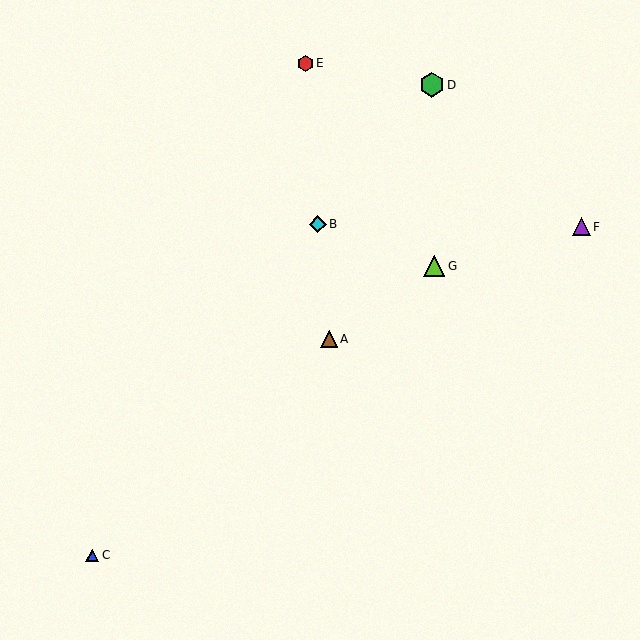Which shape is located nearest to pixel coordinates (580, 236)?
The purple triangle (labeled F) at (581, 227) is nearest to that location.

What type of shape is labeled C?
Shape C is a blue triangle.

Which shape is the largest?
The green hexagon (labeled D) is the largest.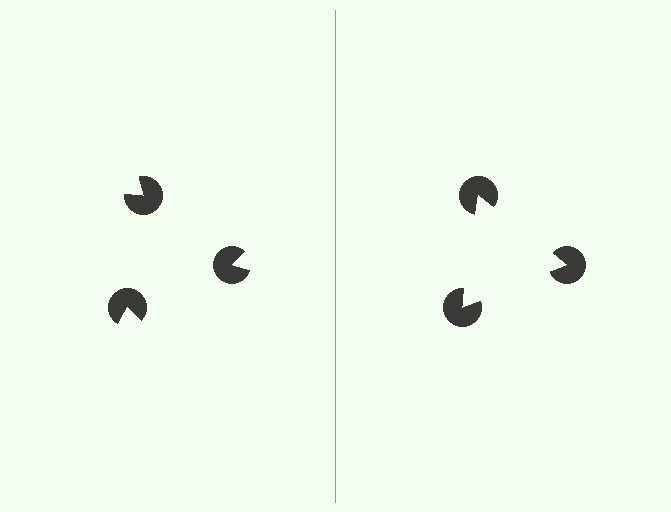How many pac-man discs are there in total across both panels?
6 — 3 on each side.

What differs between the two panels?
The pac-man discs are positioned identically on both sides; only the wedge orientations differ. On the right they align to a triangle; on the left they are misaligned.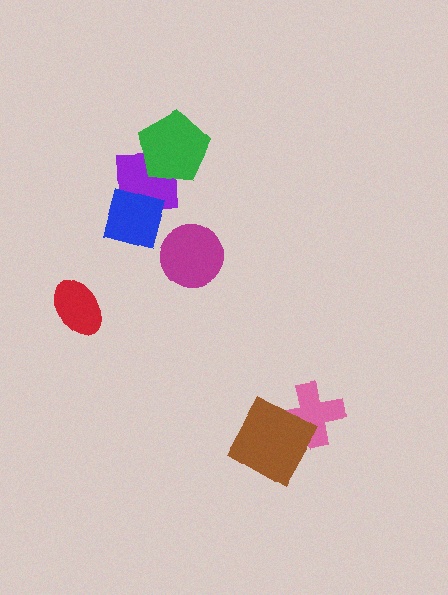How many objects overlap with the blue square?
1 object overlaps with the blue square.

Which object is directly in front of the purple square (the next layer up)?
The blue square is directly in front of the purple square.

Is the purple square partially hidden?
Yes, it is partially covered by another shape.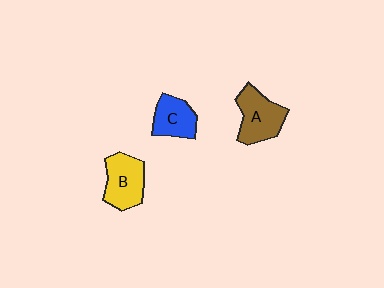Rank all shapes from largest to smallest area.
From largest to smallest: A (brown), B (yellow), C (blue).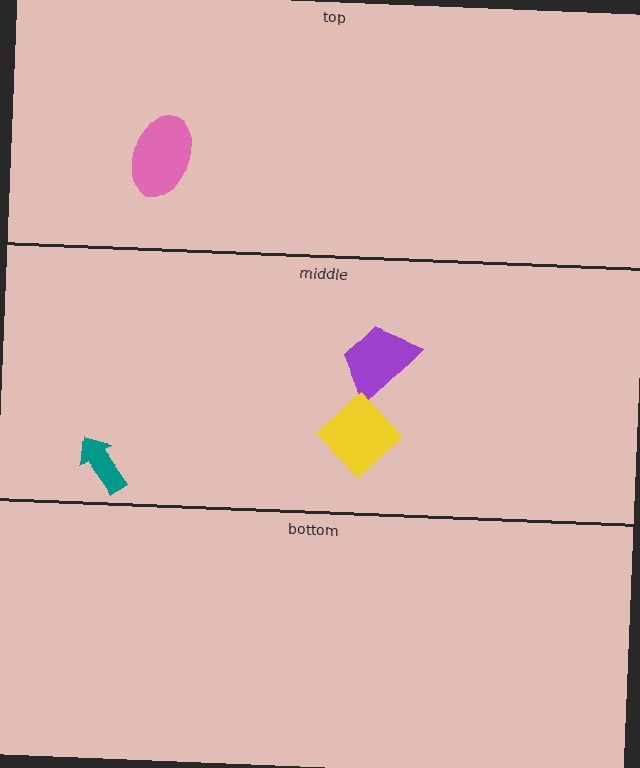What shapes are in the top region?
The pink ellipse.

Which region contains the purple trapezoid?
The middle region.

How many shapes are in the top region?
1.